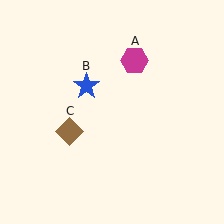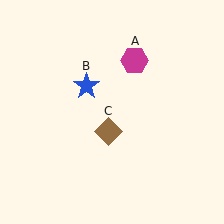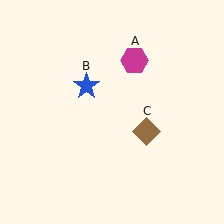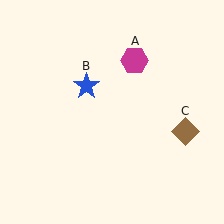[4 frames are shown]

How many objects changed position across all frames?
1 object changed position: brown diamond (object C).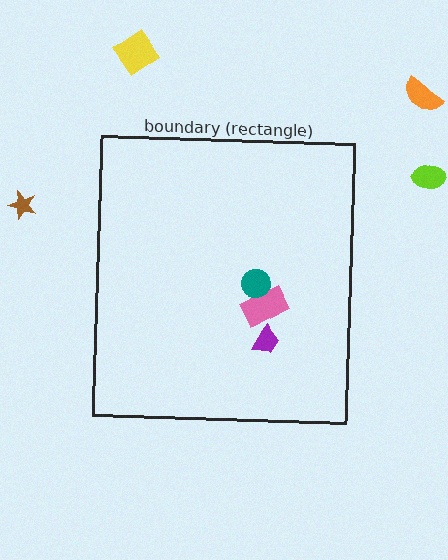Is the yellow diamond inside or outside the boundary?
Outside.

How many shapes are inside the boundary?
3 inside, 4 outside.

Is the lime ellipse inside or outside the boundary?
Outside.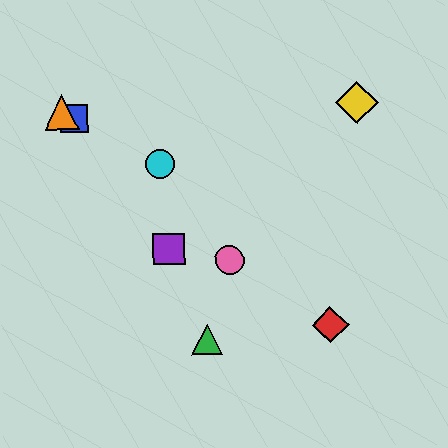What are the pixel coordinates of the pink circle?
The pink circle is at (230, 260).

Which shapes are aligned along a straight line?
The blue square, the orange triangle, the cyan circle are aligned along a straight line.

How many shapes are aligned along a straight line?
3 shapes (the blue square, the orange triangle, the cyan circle) are aligned along a straight line.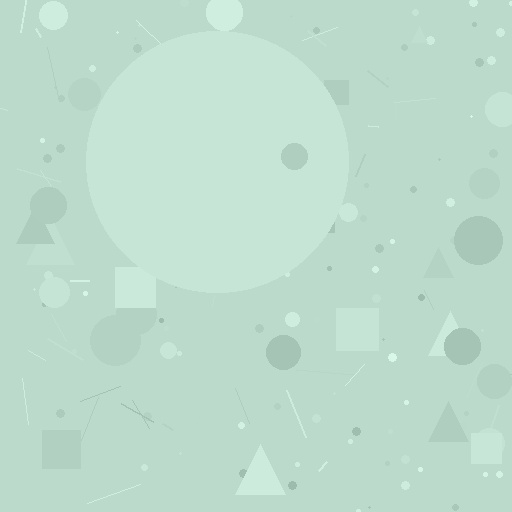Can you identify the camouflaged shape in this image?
The camouflaged shape is a circle.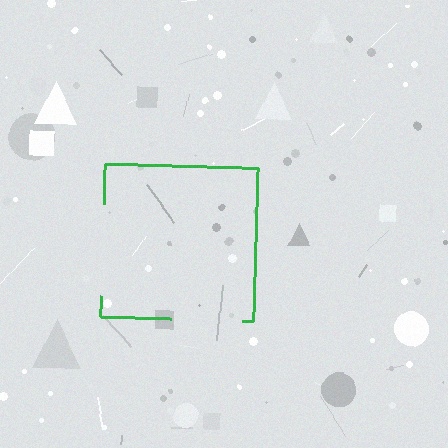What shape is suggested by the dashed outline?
The dashed outline suggests a square.